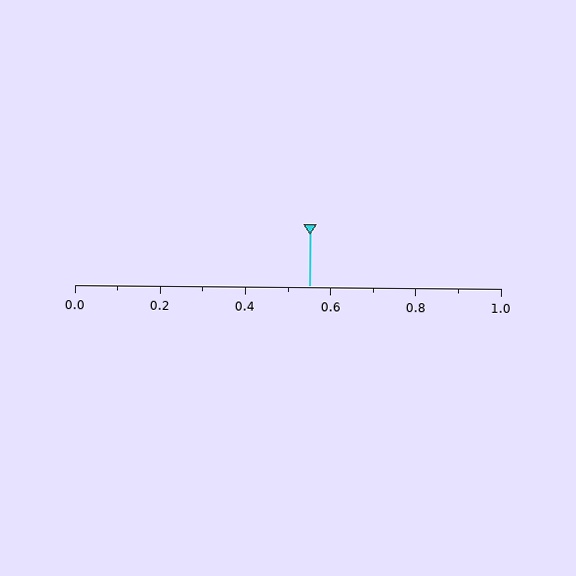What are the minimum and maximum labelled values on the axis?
The axis runs from 0.0 to 1.0.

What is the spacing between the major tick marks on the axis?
The major ticks are spaced 0.2 apart.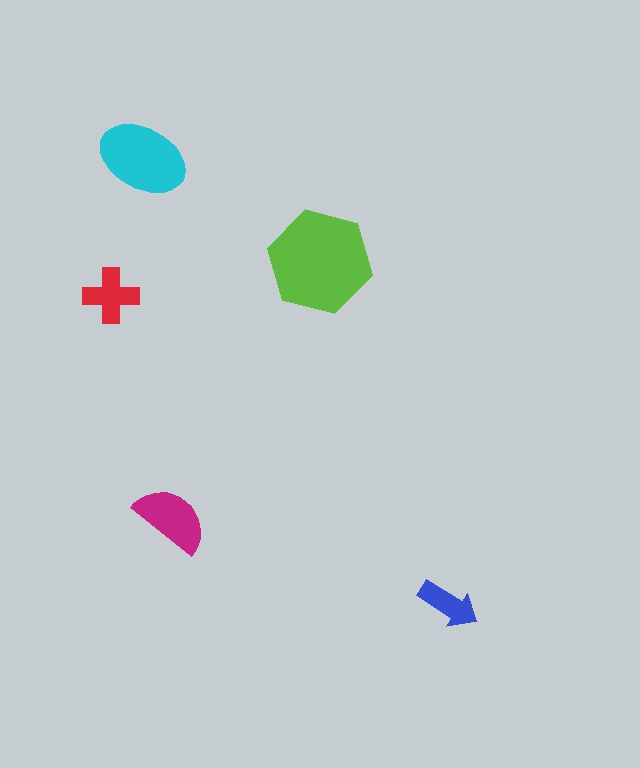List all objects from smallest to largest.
The blue arrow, the red cross, the magenta semicircle, the cyan ellipse, the lime hexagon.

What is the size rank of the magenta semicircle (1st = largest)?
3rd.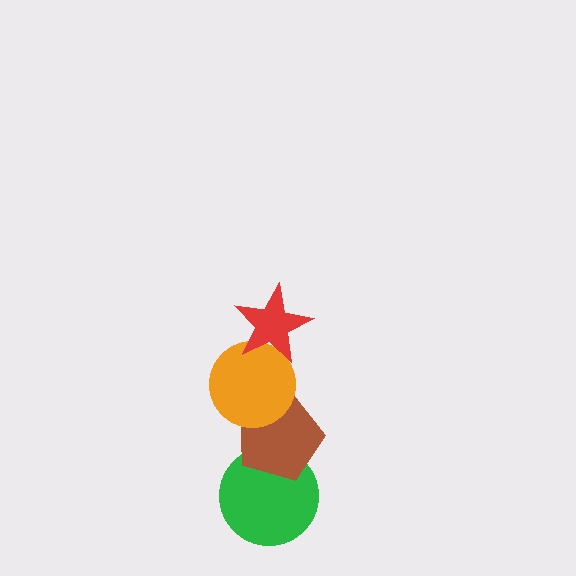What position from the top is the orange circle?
The orange circle is 2nd from the top.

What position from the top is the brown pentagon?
The brown pentagon is 3rd from the top.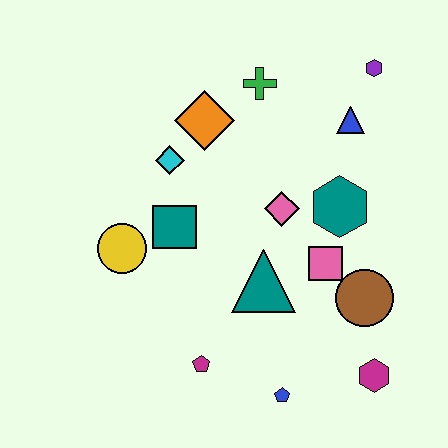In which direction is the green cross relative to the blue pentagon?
The green cross is above the blue pentagon.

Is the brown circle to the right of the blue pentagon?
Yes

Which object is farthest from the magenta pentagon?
The purple hexagon is farthest from the magenta pentagon.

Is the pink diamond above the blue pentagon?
Yes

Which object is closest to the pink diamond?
The teal hexagon is closest to the pink diamond.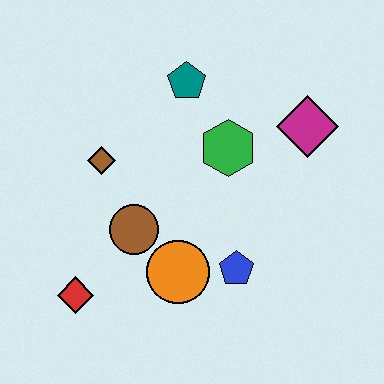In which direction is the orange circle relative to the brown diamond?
The orange circle is below the brown diamond.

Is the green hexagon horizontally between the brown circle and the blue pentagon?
Yes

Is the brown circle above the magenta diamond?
No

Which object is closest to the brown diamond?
The brown circle is closest to the brown diamond.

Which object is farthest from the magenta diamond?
The red diamond is farthest from the magenta diamond.